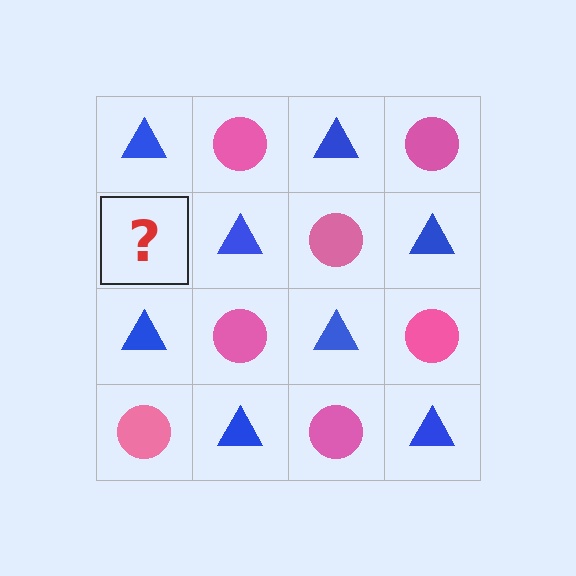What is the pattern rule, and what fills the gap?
The rule is that it alternates blue triangle and pink circle in a checkerboard pattern. The gap should be filled with a pink circle.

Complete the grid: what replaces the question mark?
The question mark should be replaced with a pink circle.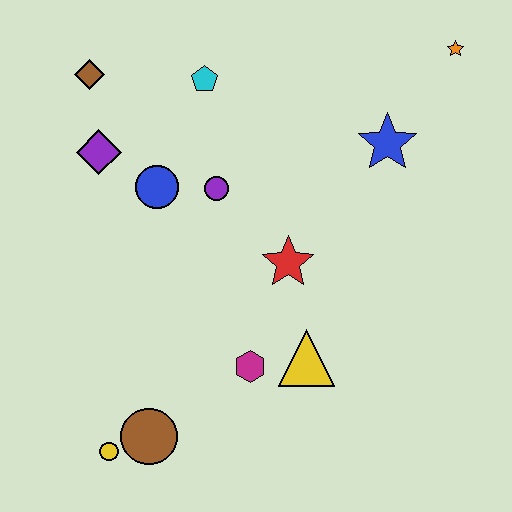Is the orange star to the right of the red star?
Yes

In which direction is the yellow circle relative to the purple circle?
The yellow circle is below the purple circle.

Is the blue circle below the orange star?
Yes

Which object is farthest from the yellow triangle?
The brown diamond is farthest from the yellow triangle.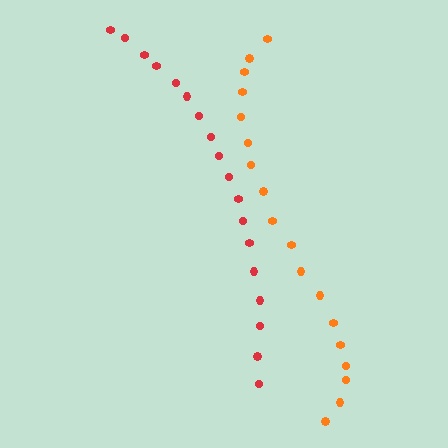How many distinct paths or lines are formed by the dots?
There are 2 distinct paths.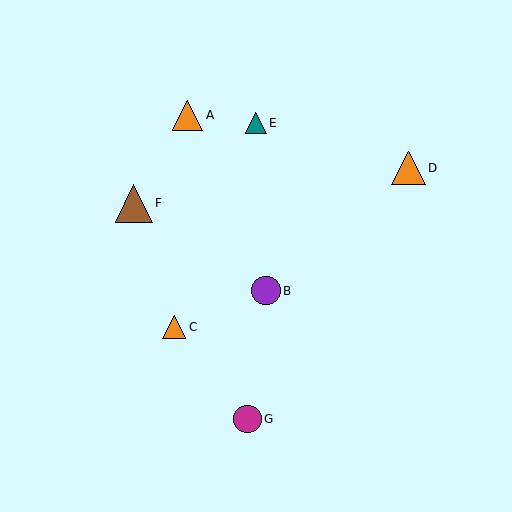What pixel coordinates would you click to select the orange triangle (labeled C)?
Click at (174, 327) to select the orange triangle C.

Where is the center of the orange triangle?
The center of the orange triangle is at (188, 115).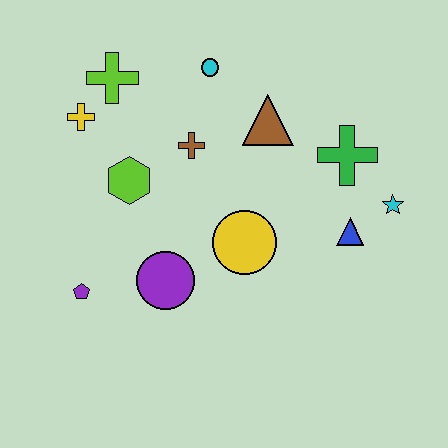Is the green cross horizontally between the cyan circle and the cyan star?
Yes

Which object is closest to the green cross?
The cyan star is closest to the green cross.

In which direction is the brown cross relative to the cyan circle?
The brown cross is below the cyan circle.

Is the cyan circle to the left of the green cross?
Yes